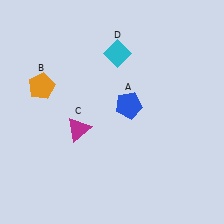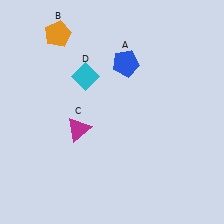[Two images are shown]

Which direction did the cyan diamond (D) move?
The cyan diamond (D) moved left.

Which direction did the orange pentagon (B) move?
The orange pentagon (B) moved up.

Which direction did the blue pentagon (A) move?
The blue pentagon (A) moved up.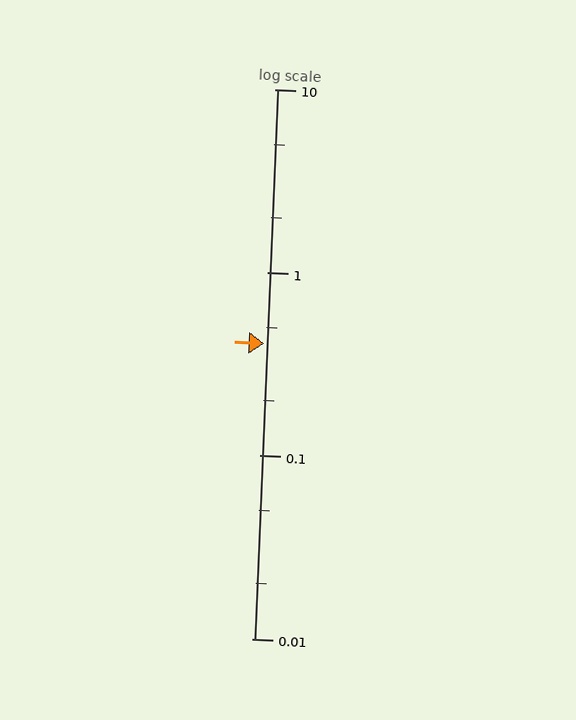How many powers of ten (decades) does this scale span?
The scale spans 3 decades, from 0.01 to 10.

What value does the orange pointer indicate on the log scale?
The pointer indicates approximately 0.41.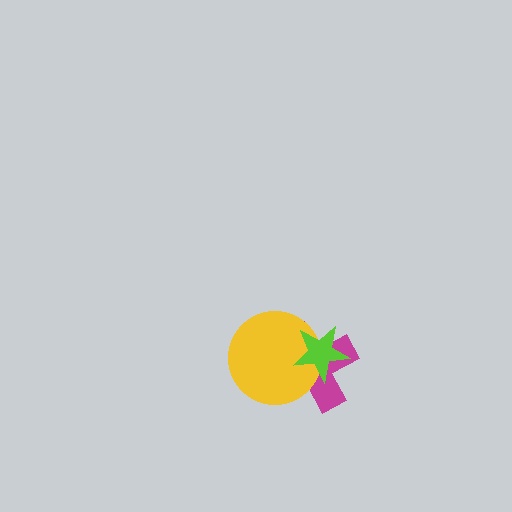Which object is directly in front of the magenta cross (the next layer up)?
The yellow circle is directly in front of the magenta cross.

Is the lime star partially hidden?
No, no other shape covers it.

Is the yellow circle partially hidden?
Yes, it is partially covered by another shape.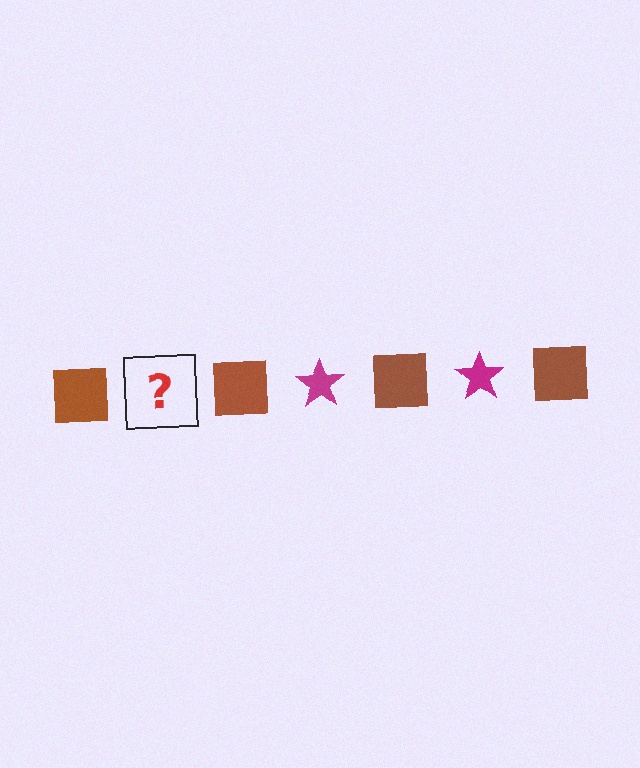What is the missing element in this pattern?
The missing element is a magenta star.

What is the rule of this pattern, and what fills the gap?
The rule is that the pattern alternates between brown square and magenta star. The gap should be filled with a magenta star.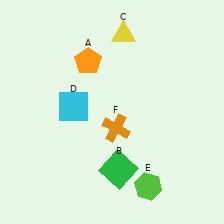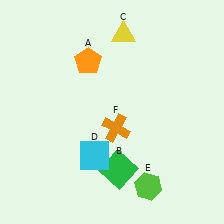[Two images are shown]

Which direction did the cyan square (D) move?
The cyan square (D) moved down.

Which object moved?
The cyan square (D) moved down.